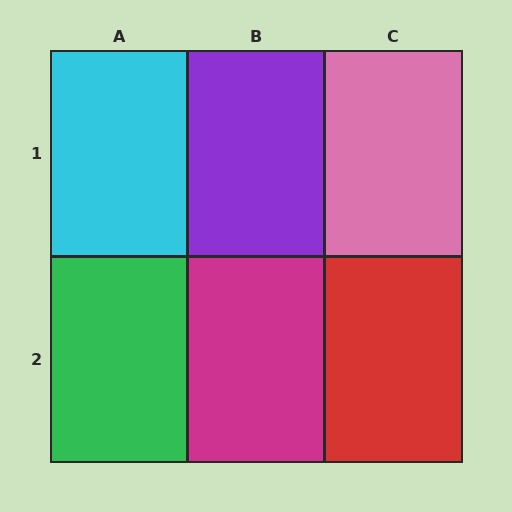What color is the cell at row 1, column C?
Pink.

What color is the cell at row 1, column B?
Purple.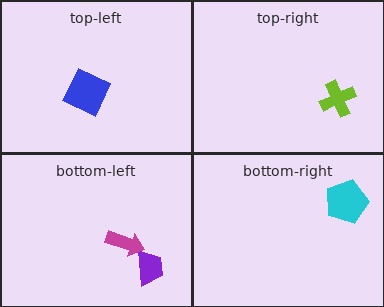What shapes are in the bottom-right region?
The cyan pentagon.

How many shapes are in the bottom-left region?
2.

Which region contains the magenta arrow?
The bottom-left region.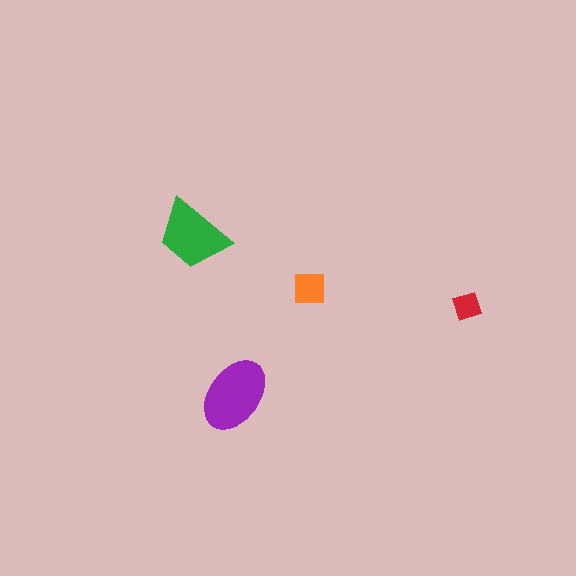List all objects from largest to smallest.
The purple ellipse, the green trapezoid, the orange square, the red diamond.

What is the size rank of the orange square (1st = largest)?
3rd.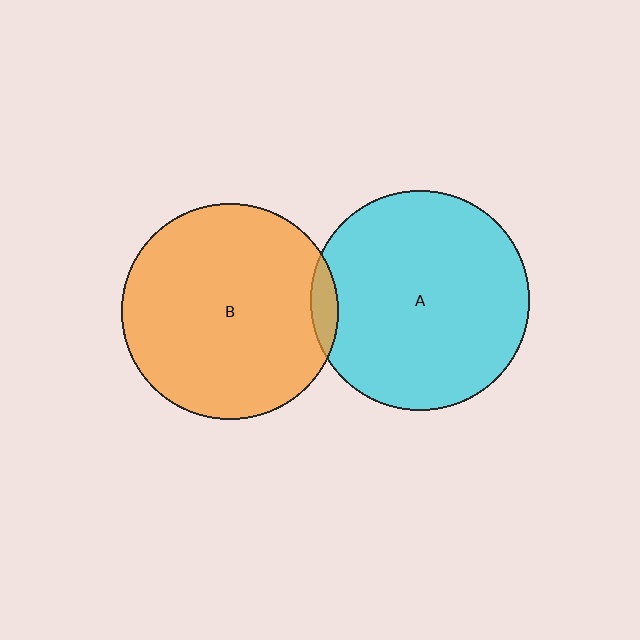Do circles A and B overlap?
Yes.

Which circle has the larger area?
Circle A (cyan).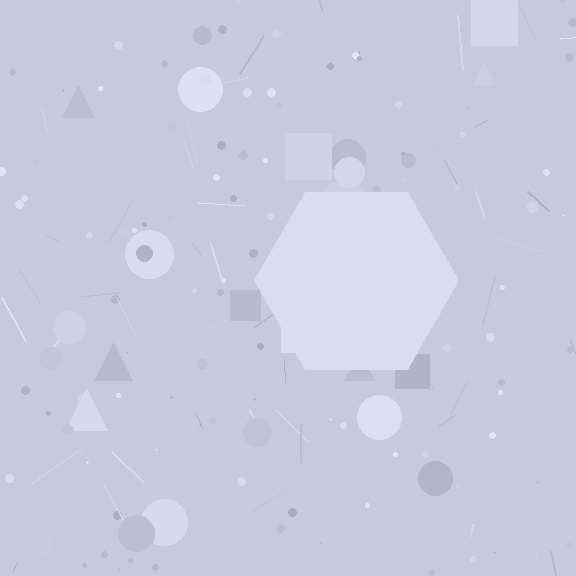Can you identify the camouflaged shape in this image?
The camouflaged shape is a hexagon.